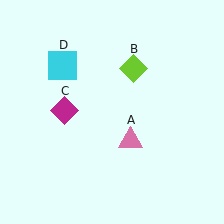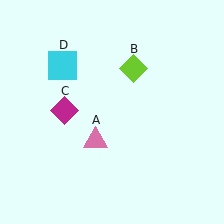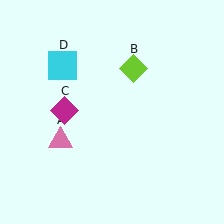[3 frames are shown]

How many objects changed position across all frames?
1 object changed position: pink triangle (object A).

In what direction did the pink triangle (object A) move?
The pink triangle (object A) moved left.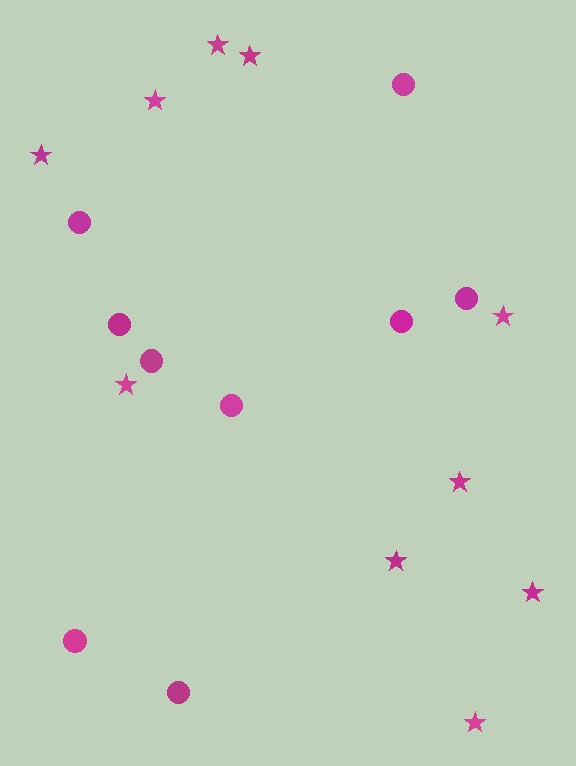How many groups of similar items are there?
There are 2 groups: one group of circles (9) and one group of stars (10).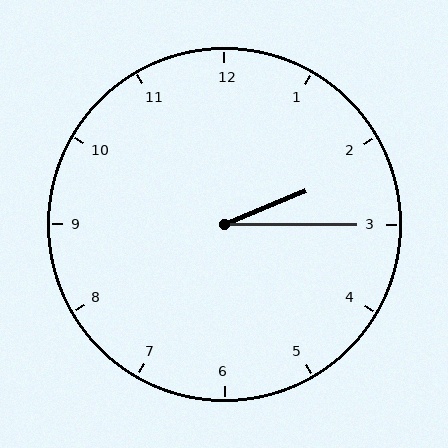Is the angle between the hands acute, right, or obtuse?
It is acute.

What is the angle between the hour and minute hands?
Approximately 22 degrees.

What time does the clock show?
2:15.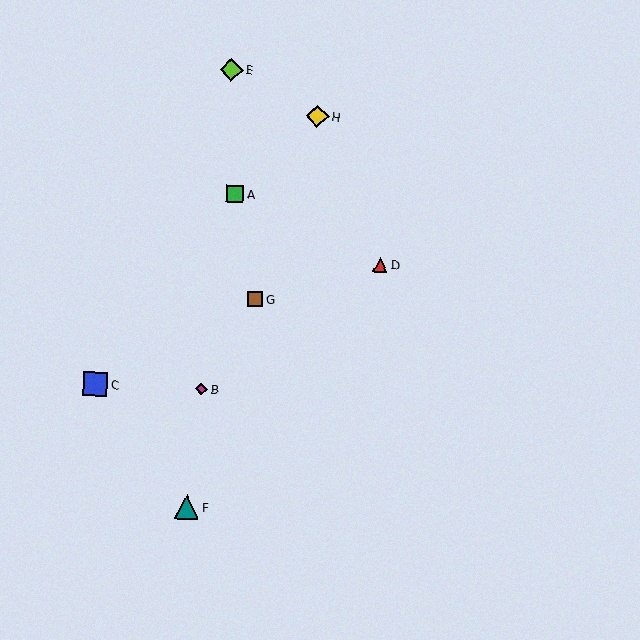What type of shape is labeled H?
Shape H is a yellow diamond.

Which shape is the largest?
The teal triangle (labeled F) is the largest.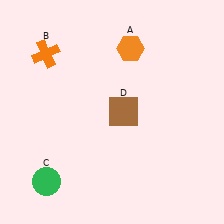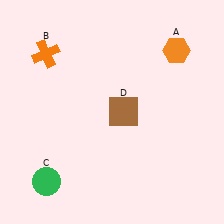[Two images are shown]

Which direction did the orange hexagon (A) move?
The orange hexagon (A) moved right.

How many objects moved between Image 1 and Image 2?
1 object moved between the two images.